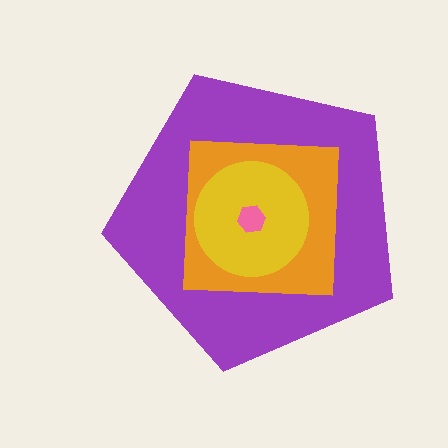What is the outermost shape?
The purple pentagon.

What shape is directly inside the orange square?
The yellow circle.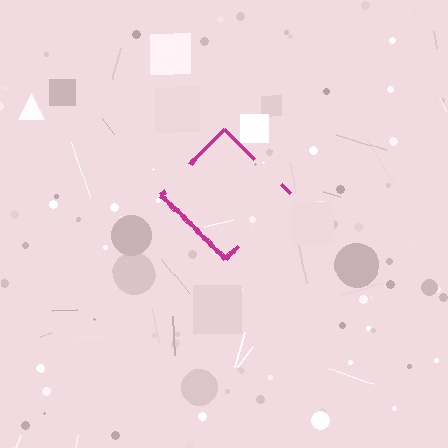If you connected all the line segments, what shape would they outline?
They would outline a diamond.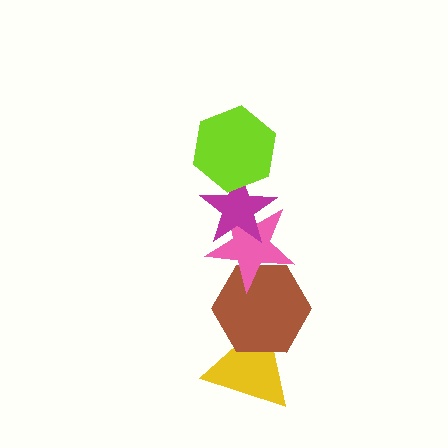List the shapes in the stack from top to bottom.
From top to bottom: the lime hexagon, the magenta star, the pink star, the brown hexagon, the yellow triangle.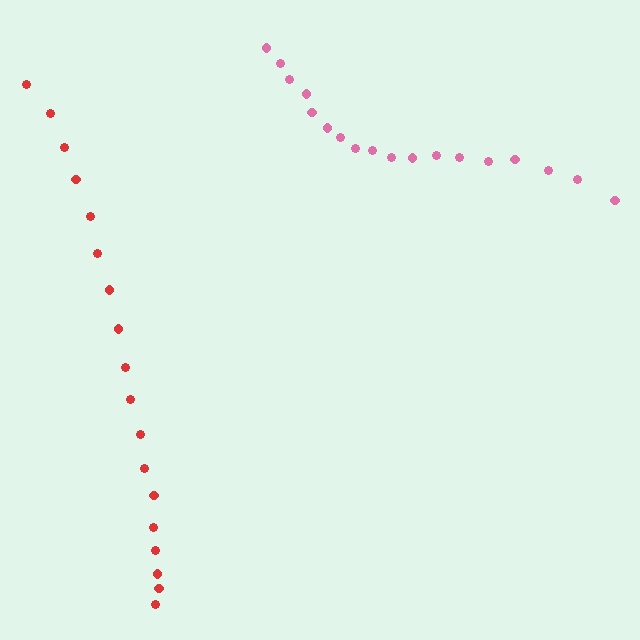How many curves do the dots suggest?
There are 2 distinct paths.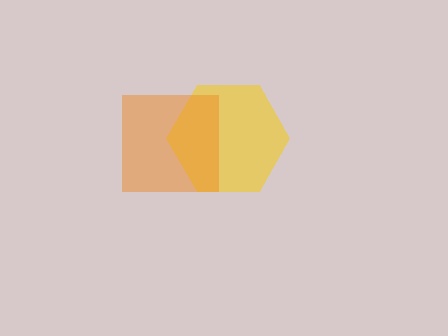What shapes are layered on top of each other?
The layered shapes are: a yellow hexagon, an orange square.